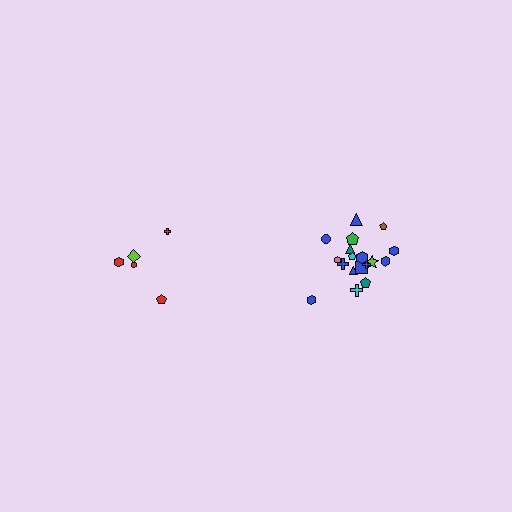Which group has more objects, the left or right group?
The right group.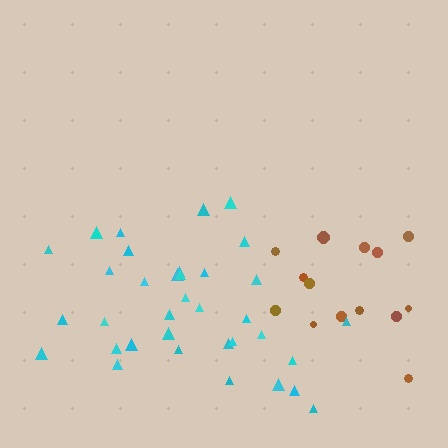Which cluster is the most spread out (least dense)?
Brown.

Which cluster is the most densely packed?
Cyan.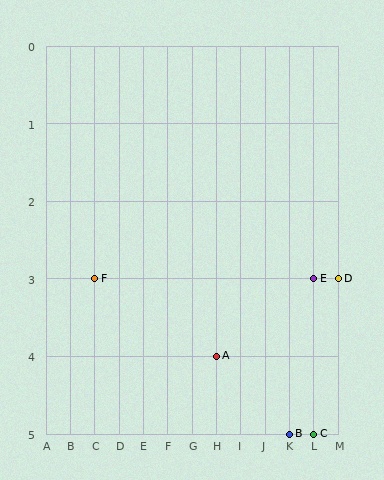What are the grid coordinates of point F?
Point F is at grid coordinates (C, 3).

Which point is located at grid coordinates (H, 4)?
Point A is at (H, 4).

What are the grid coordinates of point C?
Point C is at grid coordinates (L, 5).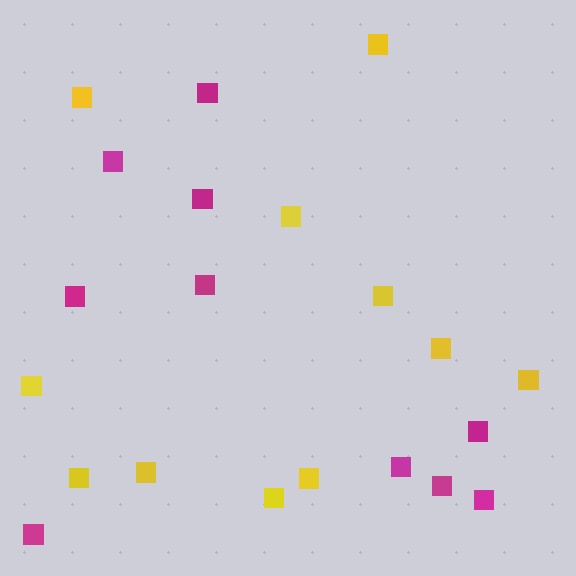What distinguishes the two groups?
There are 2 groups: one group of magenta squares (10) and one group of yellow squares (11).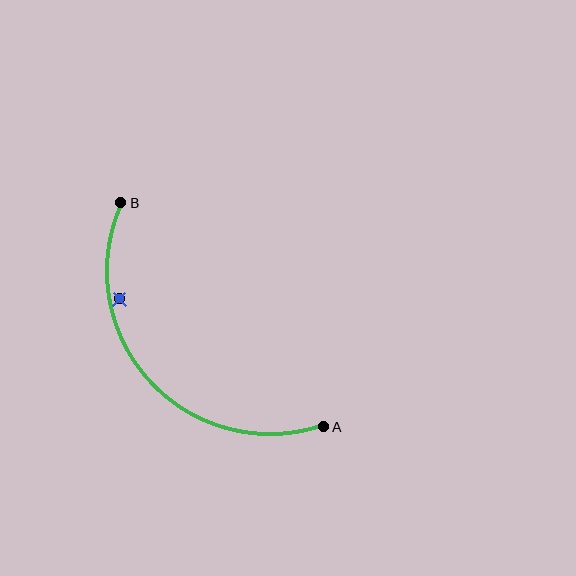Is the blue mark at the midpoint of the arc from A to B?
No — the blue mark does not lie on the arc at all. It sits slightly inside the curve.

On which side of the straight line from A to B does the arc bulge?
The arc bulges below and to the left of the straight line connecting A and B.